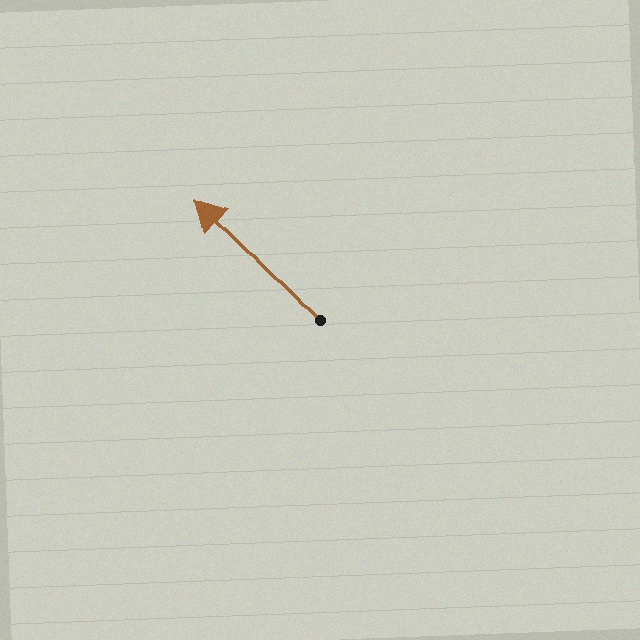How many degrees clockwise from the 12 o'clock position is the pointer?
Approximately 316 degrees.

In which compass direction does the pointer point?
Northwest.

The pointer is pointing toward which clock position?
Roughly 11 o'clock.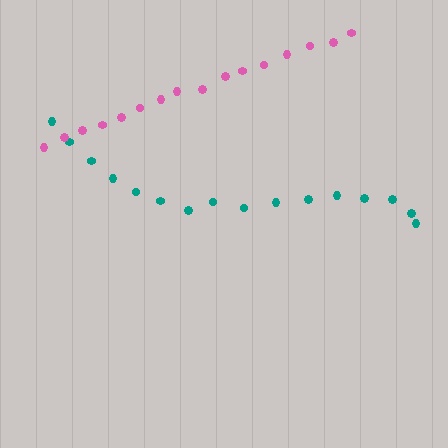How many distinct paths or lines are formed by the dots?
There are 2 distinct paths.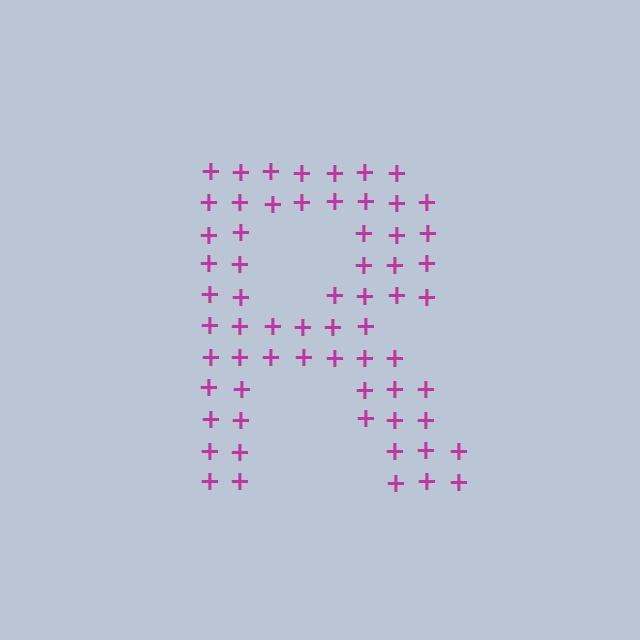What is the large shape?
The large shape is the letter R.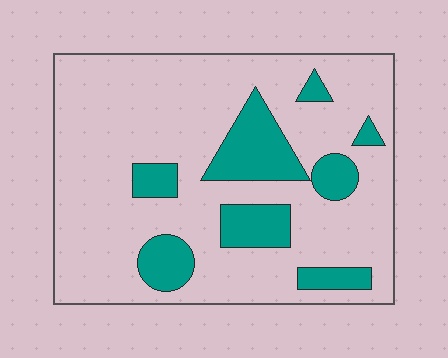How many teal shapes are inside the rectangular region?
8.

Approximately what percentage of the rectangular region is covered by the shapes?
Approximately 20%.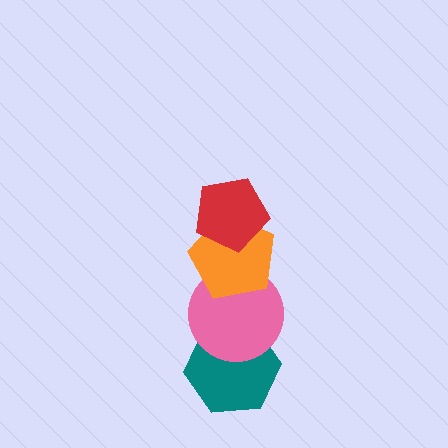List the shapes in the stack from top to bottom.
From top to bottom: the red pentagon, the orange pentagon, the pink circle, the teal hexagon.